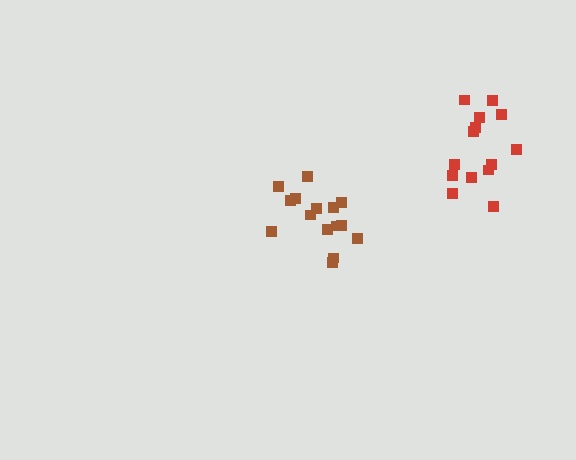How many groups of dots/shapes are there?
There are 2 groups.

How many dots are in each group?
Group 1: 14 dots, Group 2: 15 dots (29 total).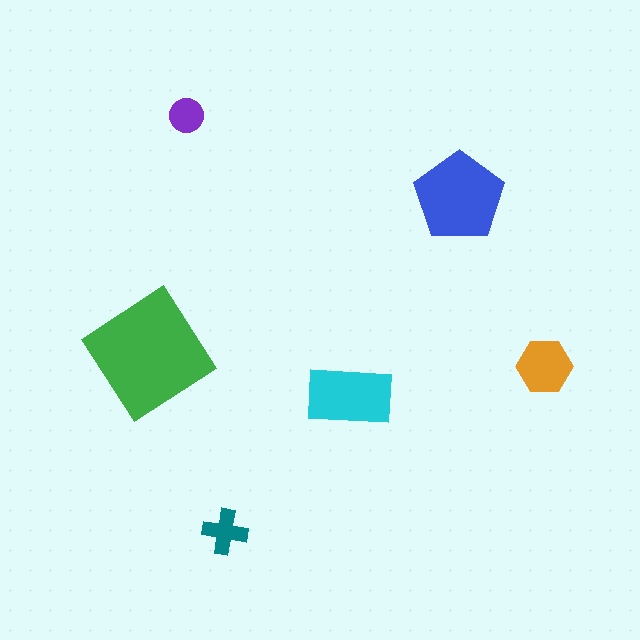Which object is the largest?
The green diamond.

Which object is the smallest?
The purple circle.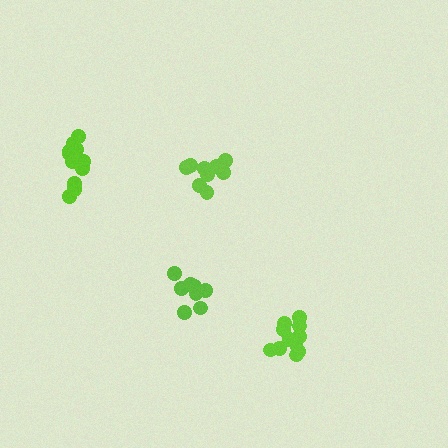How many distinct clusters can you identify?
There are 4 distinct clusters.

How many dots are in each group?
Group 1: 8 dots, Group 2: 11 dots, Group 3: 9 dots, Group 4: 12 dots (40 total).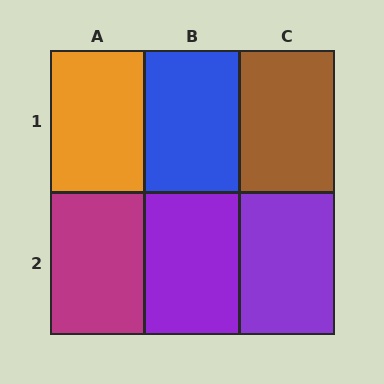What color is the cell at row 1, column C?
Brown.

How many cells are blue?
1 cell is blue.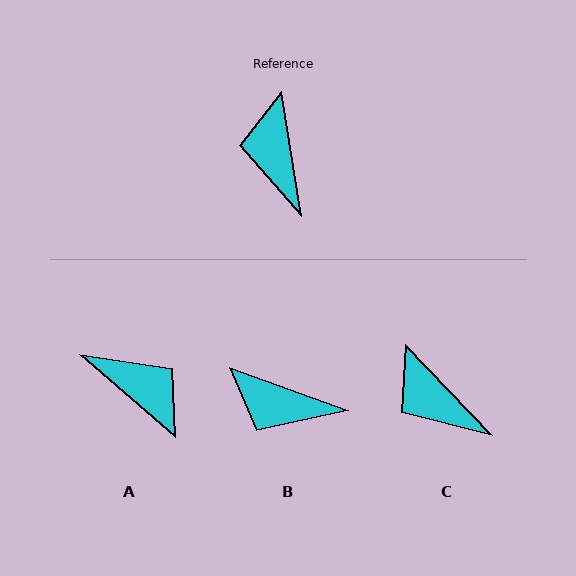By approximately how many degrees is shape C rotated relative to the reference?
Approximately 35 degrees counter-clockwise.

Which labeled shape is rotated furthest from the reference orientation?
A, about 140 degrees away.